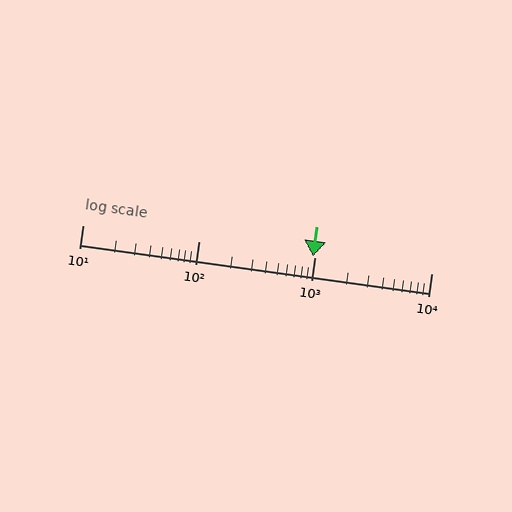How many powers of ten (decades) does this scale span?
The scale spans 3 decades, from 10 to 10000.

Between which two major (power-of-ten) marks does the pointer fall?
The pointer is between 100 and 1000.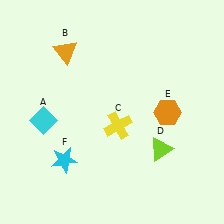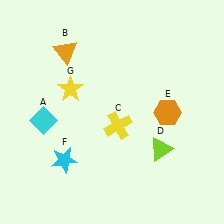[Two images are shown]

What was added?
A yellow star (G) was added in Image 2.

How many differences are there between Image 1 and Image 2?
There is 1 difference between the two images.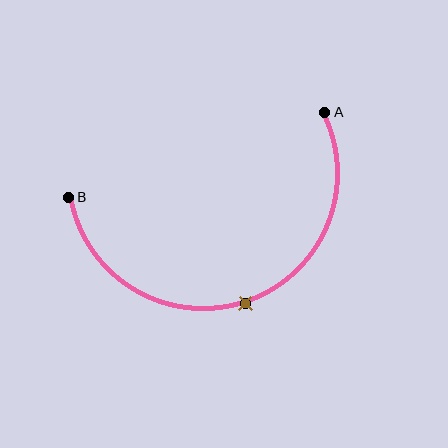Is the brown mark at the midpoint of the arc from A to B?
Yes. The brown mark lies on the arc at equal arc-length from both A and B — it is the arc midpoint.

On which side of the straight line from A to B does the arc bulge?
The arc bulges below the straight line connecting A and B.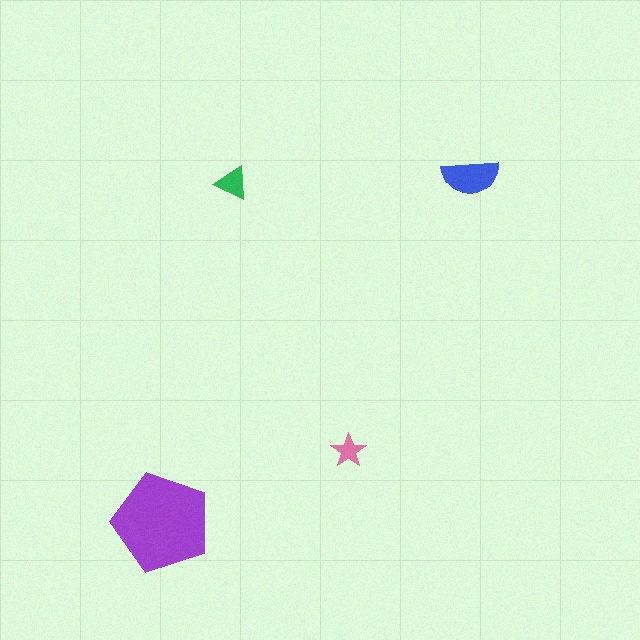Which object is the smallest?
The pink star.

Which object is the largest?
The purple pentagon.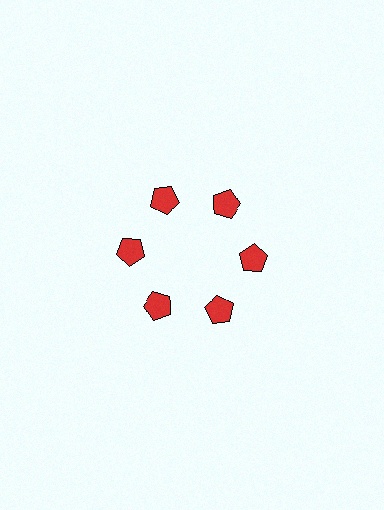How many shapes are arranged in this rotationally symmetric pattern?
There are 6 shapes, arranged in 6 groups of 1.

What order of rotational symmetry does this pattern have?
This pattern has 6-fold rotational symmetry.